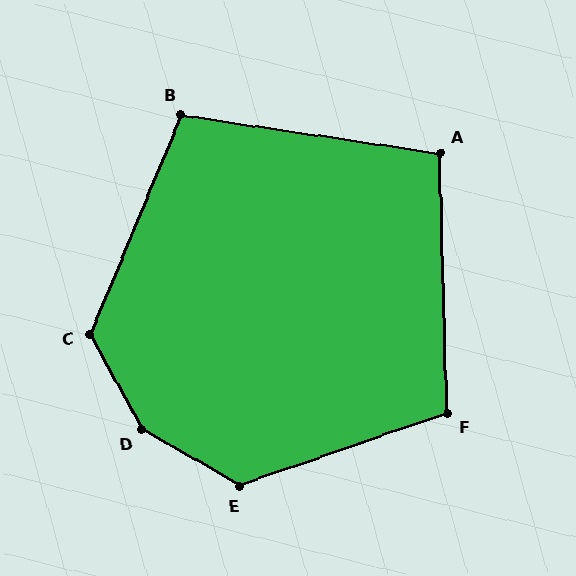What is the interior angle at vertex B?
Approximately 104 degrees (obtuse).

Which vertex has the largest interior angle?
D, at approximately 148 degrees.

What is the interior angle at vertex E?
Approximately 131 degrees (obtuse).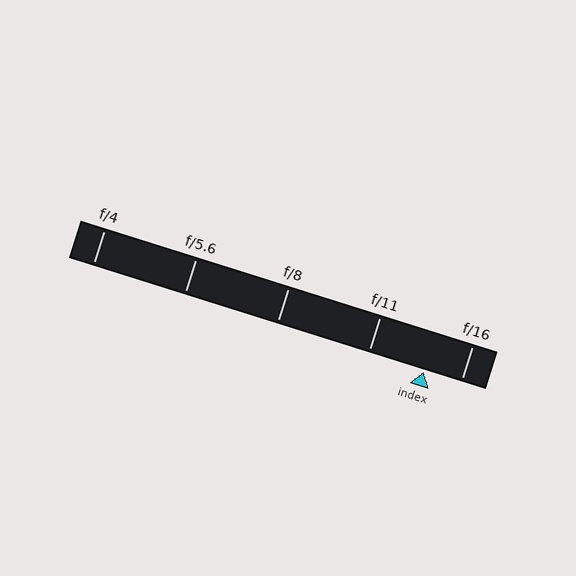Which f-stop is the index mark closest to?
The index mark is closest to f/16.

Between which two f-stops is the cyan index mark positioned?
The index mark is between f/11 and f/16.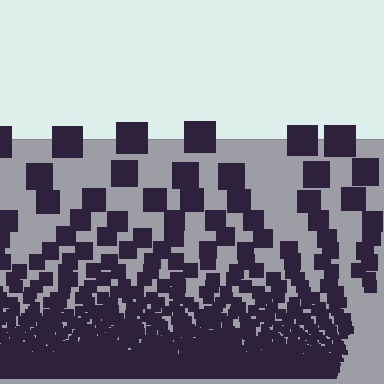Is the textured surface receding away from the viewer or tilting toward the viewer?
The surface appears to tilt toward the viewer. Texture elements get larger and sparser toward the top.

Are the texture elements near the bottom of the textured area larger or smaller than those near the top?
Smaller. The gradient is inverted — elements near the bottom are smaller and denser.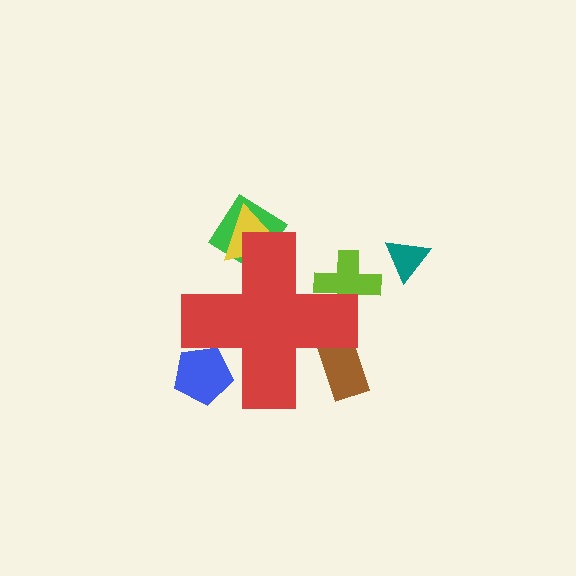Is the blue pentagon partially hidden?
Yes, the blue pentagon is partially hidden behind the red cross.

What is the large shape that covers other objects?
A red cross.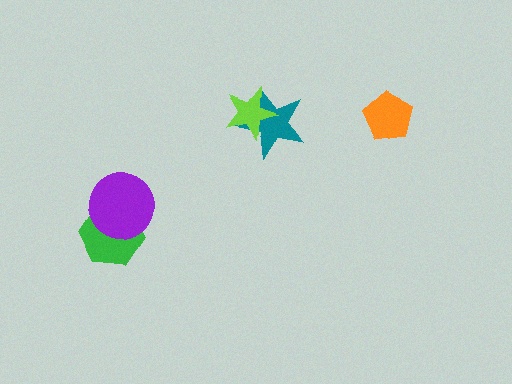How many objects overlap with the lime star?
1 object overlaps with the lime star.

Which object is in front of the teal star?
The lime star is in front of the teal star.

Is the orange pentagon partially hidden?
No, no other shape covers it.